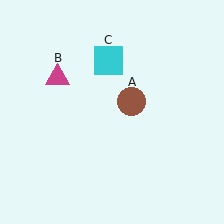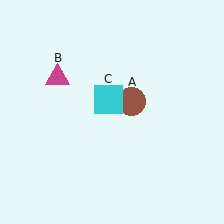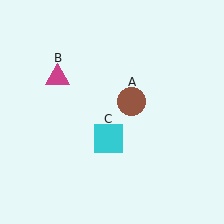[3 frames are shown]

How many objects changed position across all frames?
1 object changed position: cyan square (object C).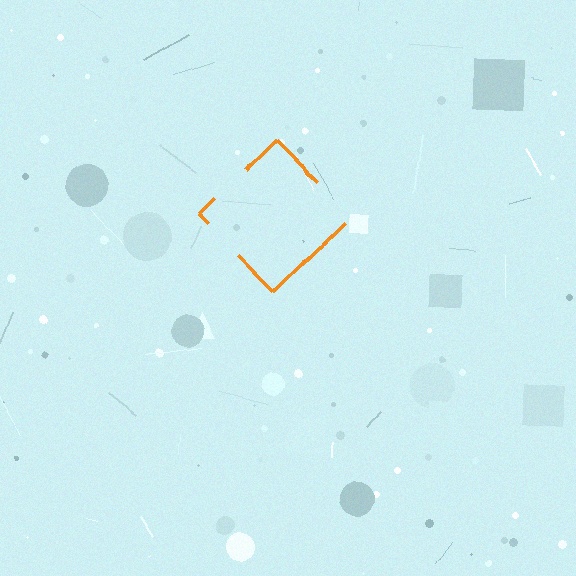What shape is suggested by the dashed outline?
The dashed outline suggests a diamond.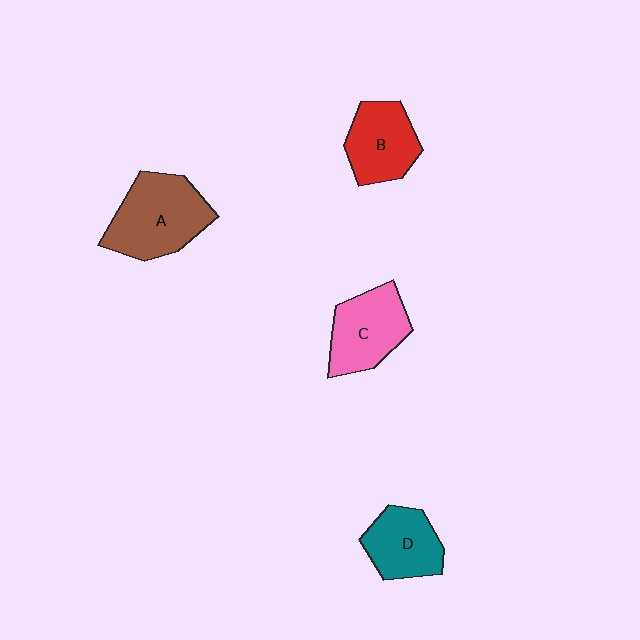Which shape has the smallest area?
Shape D (teal).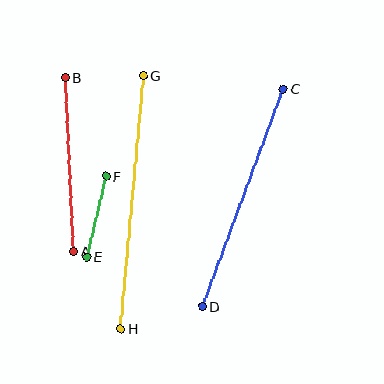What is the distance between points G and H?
The distance is approximately 254 pixels.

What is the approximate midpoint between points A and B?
The midpoint is at approximately (69, 164) pixels.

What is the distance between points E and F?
The distance is approximately 83 pixels.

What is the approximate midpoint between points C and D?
The midpoint is at approximately (243, 198) pixels.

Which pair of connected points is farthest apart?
Points G and H are farthest apart.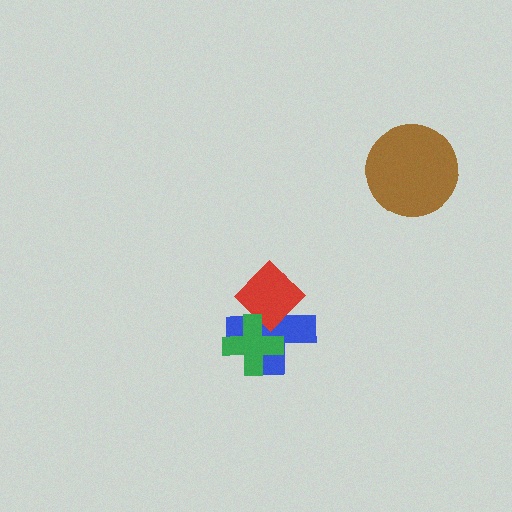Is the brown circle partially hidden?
No, no other shape covers it.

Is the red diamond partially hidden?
Yes, it is partially covered by another shape.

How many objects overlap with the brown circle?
0 objects overlap with the brown circle.